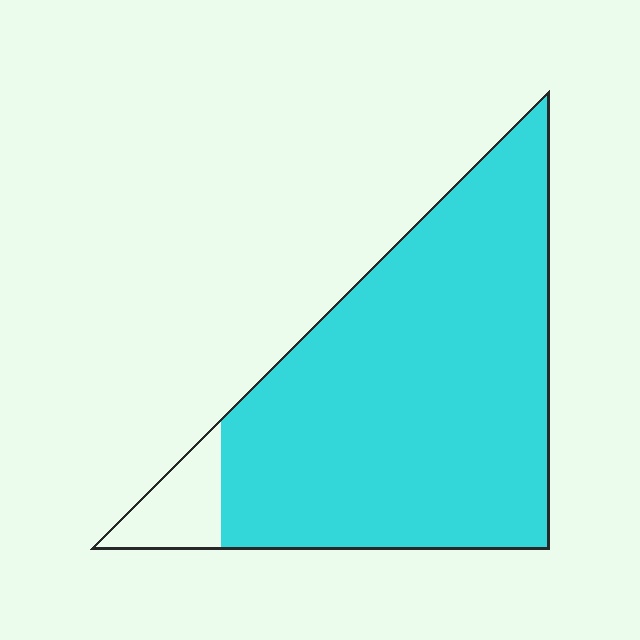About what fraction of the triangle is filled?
About nine tenths (9/10).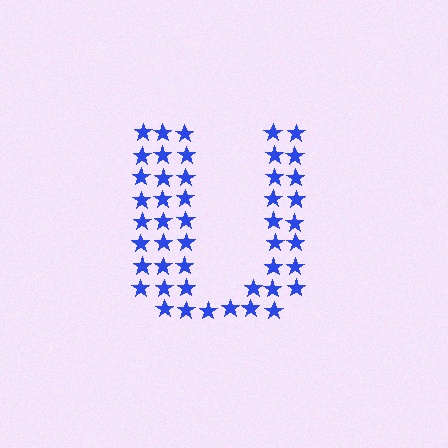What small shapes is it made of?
It is made of small stars.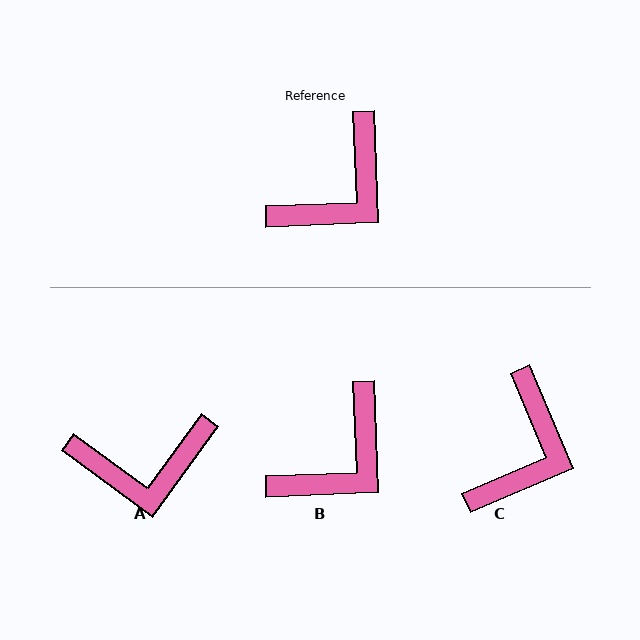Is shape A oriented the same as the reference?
No, it is off by about 39 degrees.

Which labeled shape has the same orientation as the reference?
B.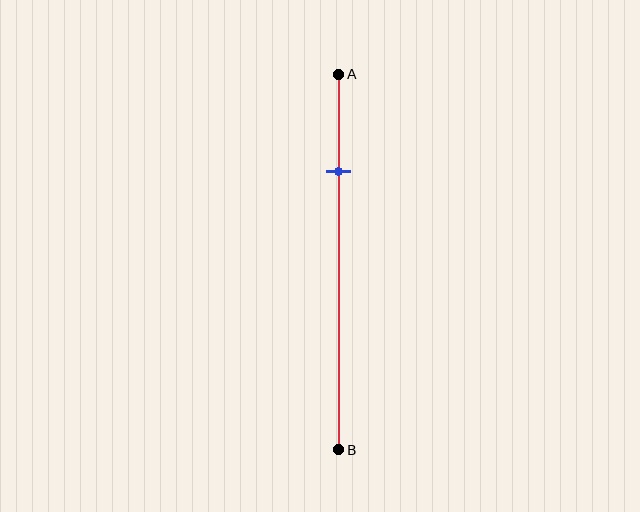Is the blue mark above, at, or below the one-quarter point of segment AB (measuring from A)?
The blue mark is approximately at the one-quarter point of segment AB.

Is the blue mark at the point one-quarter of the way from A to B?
Yes, the mark is approximately at the one-quarter point.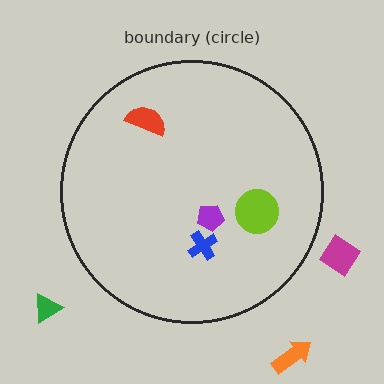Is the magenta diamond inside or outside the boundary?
Outside.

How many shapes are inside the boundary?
4 inside, 3 outside.